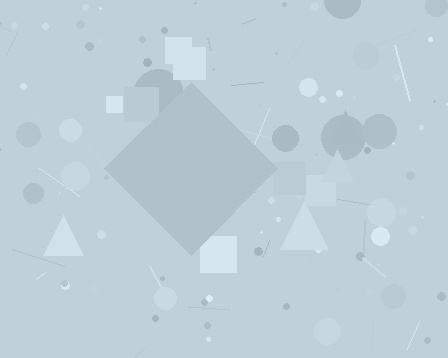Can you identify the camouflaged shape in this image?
The camouflaged shape is a diamond.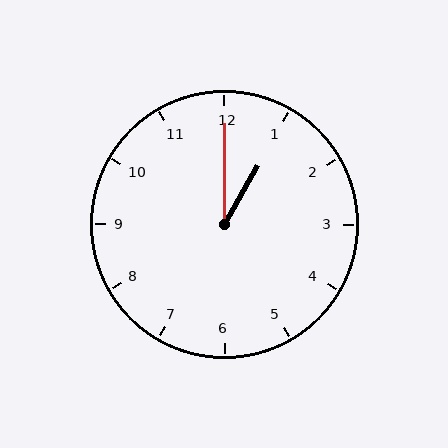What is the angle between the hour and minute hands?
Approximately 30 degrees.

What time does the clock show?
1:00.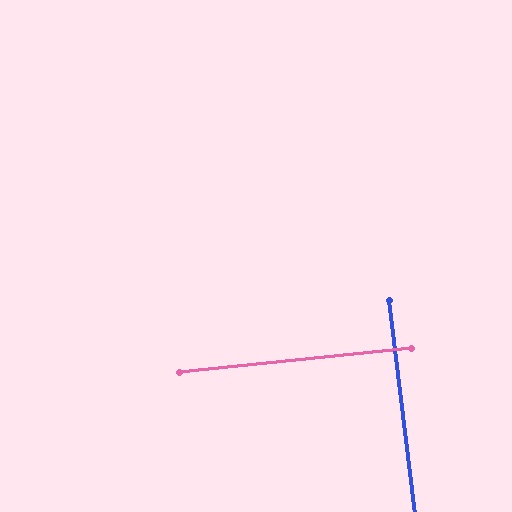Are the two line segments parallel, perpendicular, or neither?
Perpendicular — they meet at approximately 89°.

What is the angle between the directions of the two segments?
Approximately 89 degrees.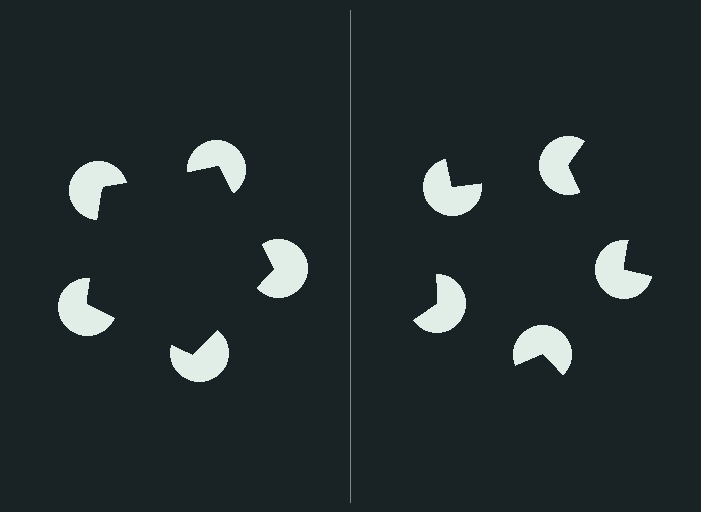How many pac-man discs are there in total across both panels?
10 — 5 on each side.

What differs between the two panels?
The pac-man discs are positioned identically on both sides; only the wedge orientations differ. On the left they align to a pentagon; on the right they are misaligned.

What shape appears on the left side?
An illusory pentagon.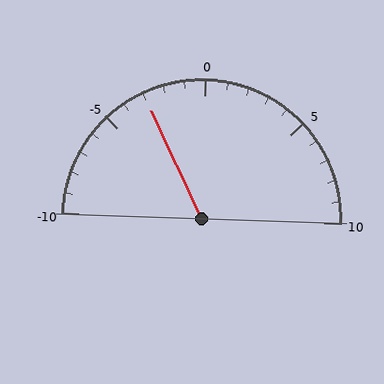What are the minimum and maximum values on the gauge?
The gauge ranges from -10 to 10.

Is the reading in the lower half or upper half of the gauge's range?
The reading is in the lower half of the range (-10 to 10).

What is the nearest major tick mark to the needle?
The nearest major tick mark is -5.